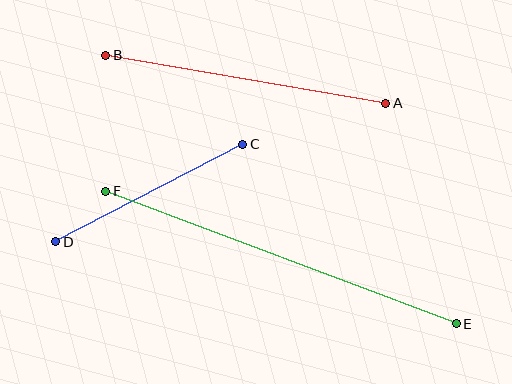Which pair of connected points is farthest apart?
Points E and F are farthest apart.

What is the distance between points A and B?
The distance is approximately 284 pixels.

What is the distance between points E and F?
The distance is approximately 375 pixels.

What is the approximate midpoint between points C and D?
The midpoint is at approximately (149, 193) pixels.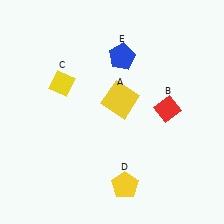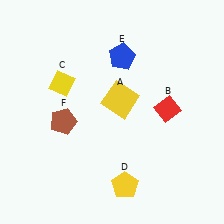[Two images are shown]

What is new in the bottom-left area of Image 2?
A brown pentagon (F) was added in the bottom-left area of Image 2.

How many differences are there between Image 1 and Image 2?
There is 1 difference between the two images.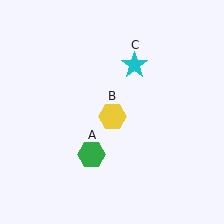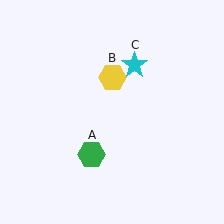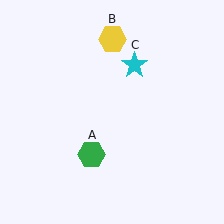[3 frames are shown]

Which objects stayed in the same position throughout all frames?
Green hexagon (object A) and cyan star (object C) remained stationary.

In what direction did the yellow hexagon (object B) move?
The yellow hexagon (object B) moved up.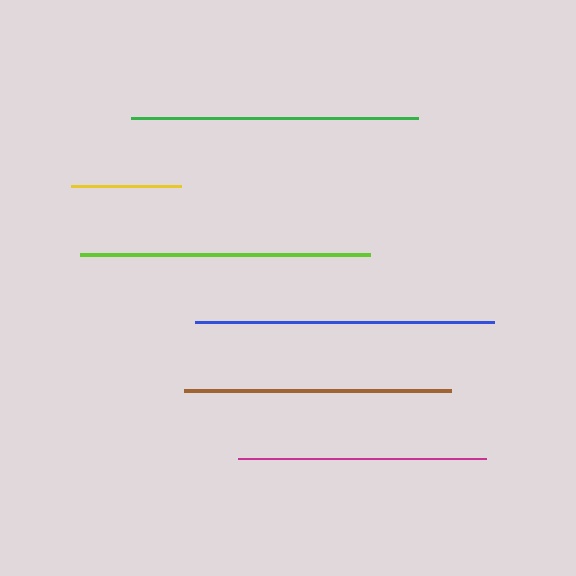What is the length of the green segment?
The green segment is approximately 287 pixels long.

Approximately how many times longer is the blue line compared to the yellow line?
The blue line is approximately 2.7 times the length of the yellow line.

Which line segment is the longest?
The blue line is the longest at approximately 299 pixels.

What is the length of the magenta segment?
The magenta segment is approximately 247 pixels long.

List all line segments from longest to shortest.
From longest to shortest: blue, lime, green, brown, magenta, yellow.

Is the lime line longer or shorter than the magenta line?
The lime line is longer than the magenta line.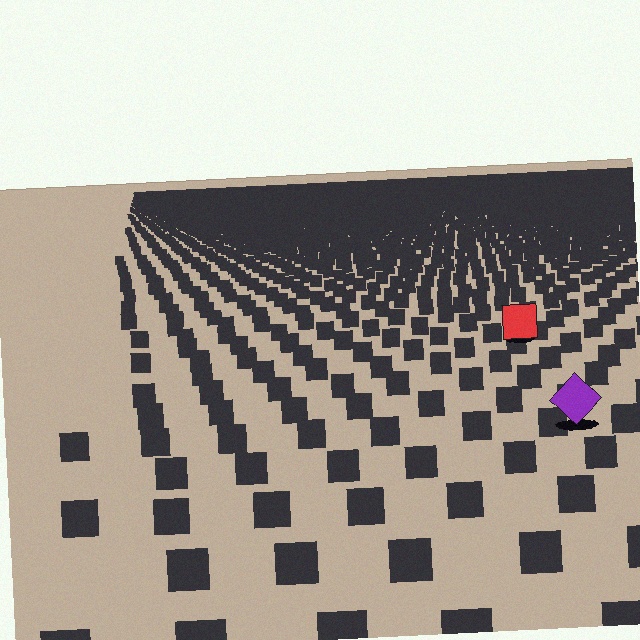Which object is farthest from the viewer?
The red square is farthest from the viewer. It appears smaller and the ground texture around it is denser.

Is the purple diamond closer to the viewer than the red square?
Yes. The purple diamond is closer — you can tell from the texture gradient: the ground texture is coarser near it.